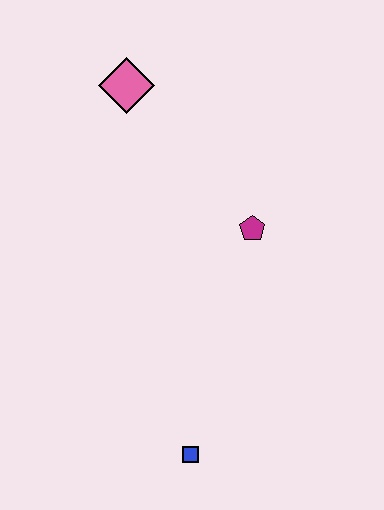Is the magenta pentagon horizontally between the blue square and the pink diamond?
No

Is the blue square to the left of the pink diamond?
No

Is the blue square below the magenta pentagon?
Yes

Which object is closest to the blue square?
The magenta pentagon is closest to the blue square.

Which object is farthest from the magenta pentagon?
The blue square is farthest from the magenta pentagon.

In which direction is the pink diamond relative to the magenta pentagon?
The pink diamond is above the magenta pentagon.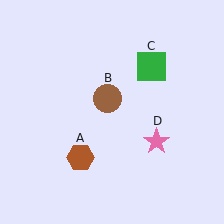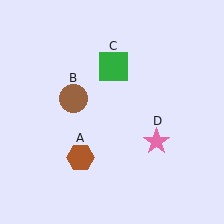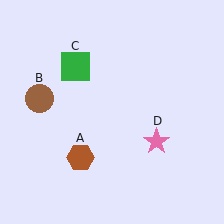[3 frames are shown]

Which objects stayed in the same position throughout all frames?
Brown hexagon (object A) and pink star (object D) remained stationary.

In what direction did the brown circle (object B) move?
The brown circle (object B) moved left.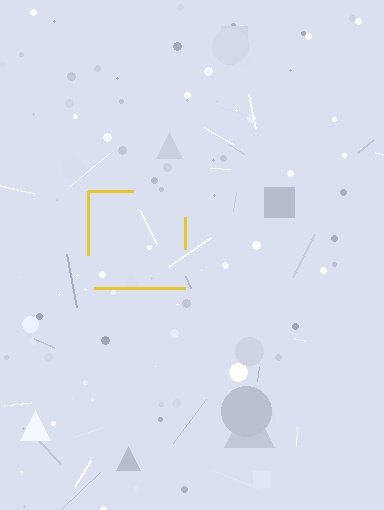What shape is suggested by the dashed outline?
The dashed outline suggests a square.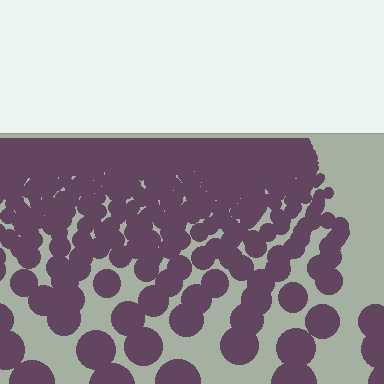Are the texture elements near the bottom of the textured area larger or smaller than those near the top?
Larger. Near the bottom, elements are closer to the viewer and appear at a bigger on-screen size.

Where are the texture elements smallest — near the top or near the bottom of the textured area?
Near the top.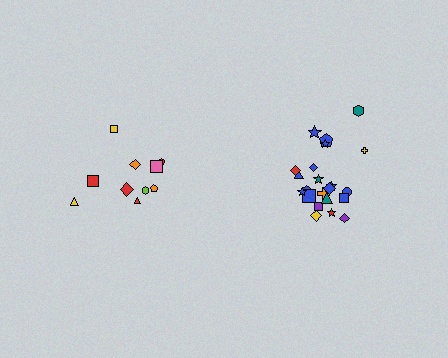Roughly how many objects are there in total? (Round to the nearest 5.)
Roughly 30 objects in total.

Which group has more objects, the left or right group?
The right group.